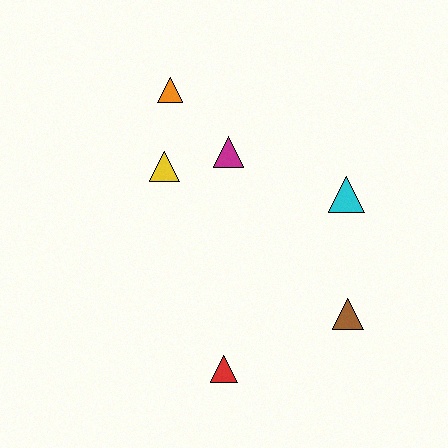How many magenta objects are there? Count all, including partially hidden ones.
There is 1 magenta object.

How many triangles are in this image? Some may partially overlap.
There are 6 triangles.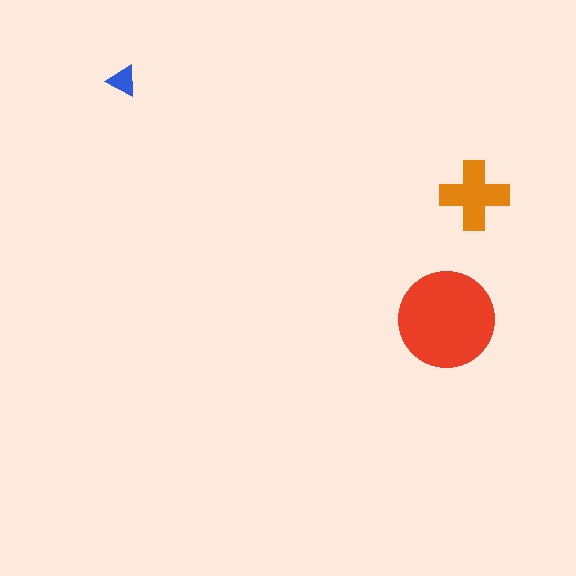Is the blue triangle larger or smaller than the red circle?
Smaller.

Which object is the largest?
The red circle.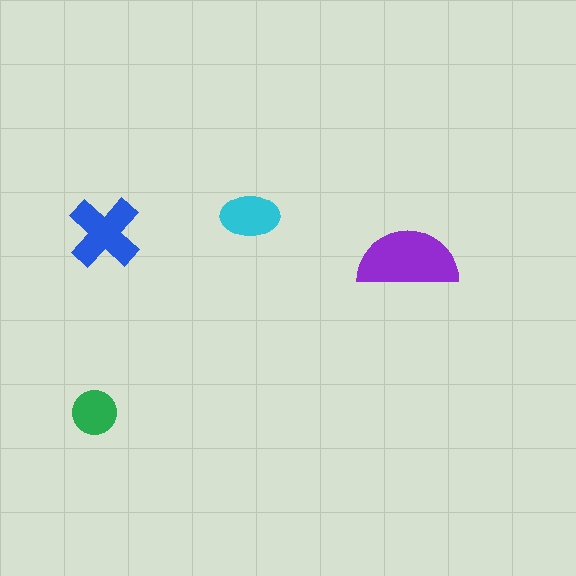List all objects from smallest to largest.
The green circle, the cyan ellipse, the blue cross, the purple semicircle.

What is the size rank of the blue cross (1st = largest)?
2nd.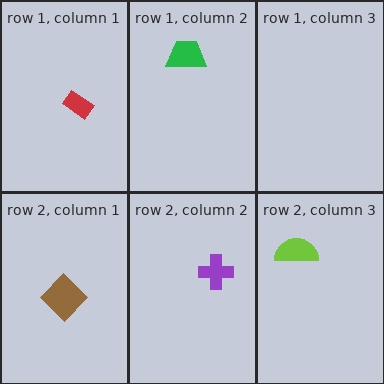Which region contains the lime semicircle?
The row 2, column 3 region.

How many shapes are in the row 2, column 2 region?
1.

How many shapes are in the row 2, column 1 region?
1.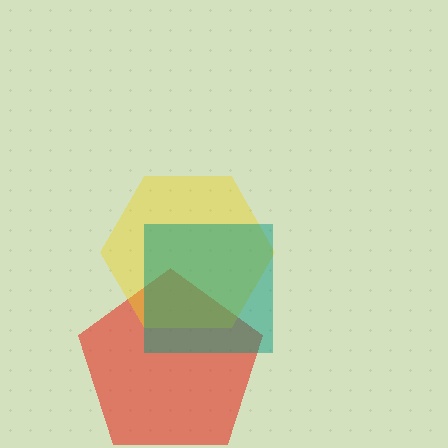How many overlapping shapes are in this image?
There are 3 overlapping shapes in the image.